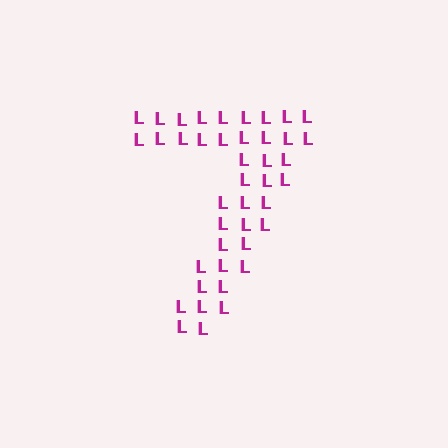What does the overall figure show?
The overall figure shows the digit 7.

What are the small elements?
The small elements are letter L's.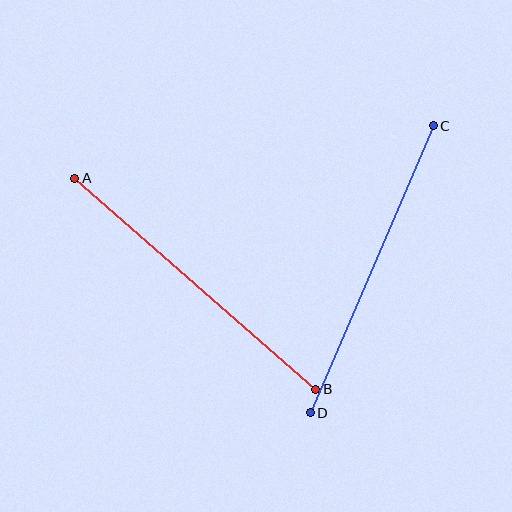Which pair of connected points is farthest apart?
Points A and B are farthest apart.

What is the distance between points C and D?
The distance is approximately 312 pixels.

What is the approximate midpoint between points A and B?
The midpoint is at approximately (195, 284) pixels.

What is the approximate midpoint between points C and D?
The midpoint is at approximately (372, 269) pixels.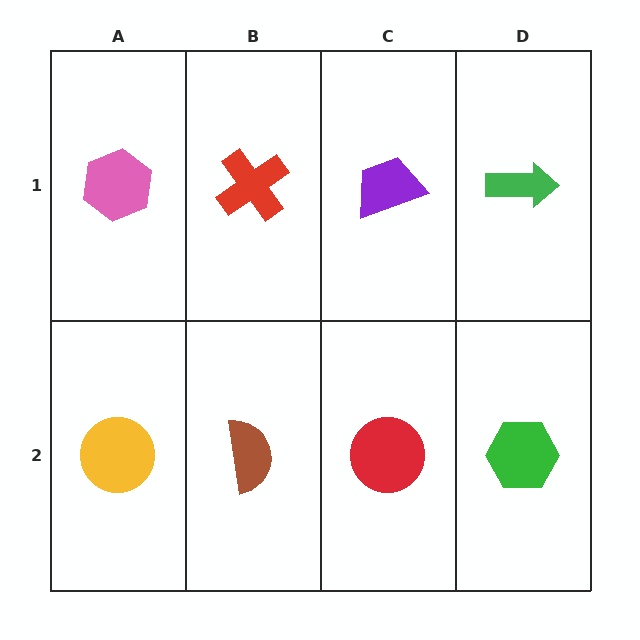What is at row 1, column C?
A purple trapezoid.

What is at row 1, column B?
A red cross.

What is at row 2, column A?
A yellow circle.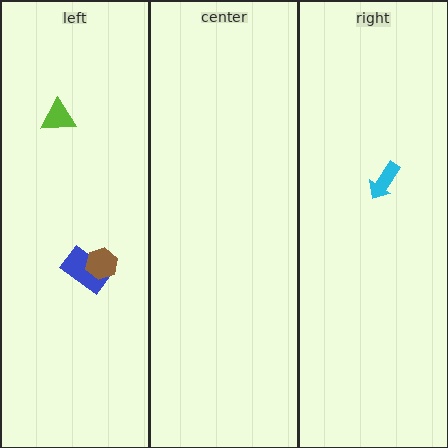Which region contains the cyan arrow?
The right region.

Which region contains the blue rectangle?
The left region.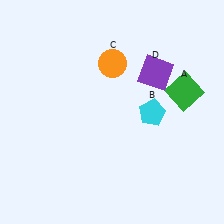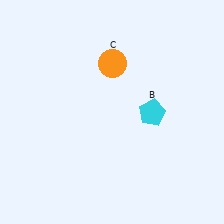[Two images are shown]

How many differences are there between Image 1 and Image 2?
There are 2 differences between the two images.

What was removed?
The green square (A), the purple square (D) were removed in Image 2.